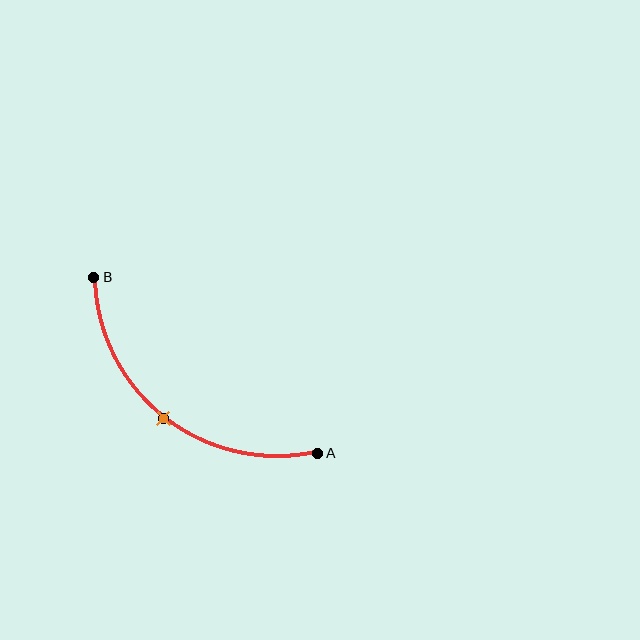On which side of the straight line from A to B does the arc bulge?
The arc bulges below and to the left of the straight line connecting A and B.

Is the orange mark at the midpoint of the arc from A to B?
Yes. The orange mark lies on the arc at equal arc-length from both A and B — it is the arc midpoint.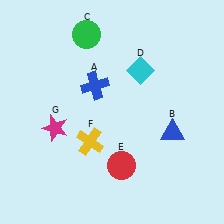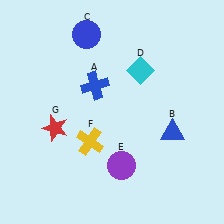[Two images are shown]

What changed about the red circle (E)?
In Image 1, E is red. In Image 2, it changed to purple.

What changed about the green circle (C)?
In Image 1, C is green. In Image 2, it changed to blue.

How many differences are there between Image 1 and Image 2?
There are 3 differences between the two images.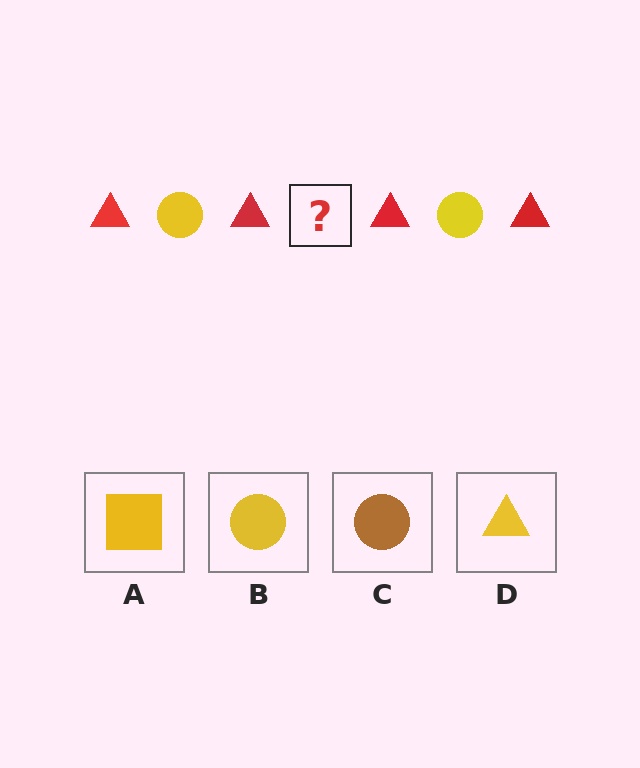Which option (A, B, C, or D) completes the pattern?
B.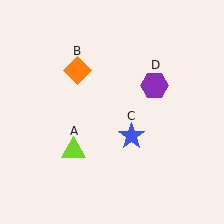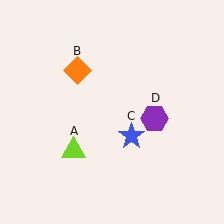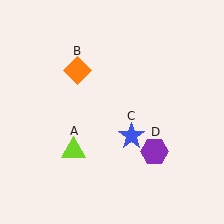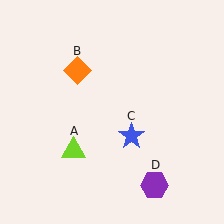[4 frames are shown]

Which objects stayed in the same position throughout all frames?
Lime triangle (object A) and orange diamond (object B) and blue star (object C) remained stationary.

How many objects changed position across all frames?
1 object changed position: purple hexagon (object D).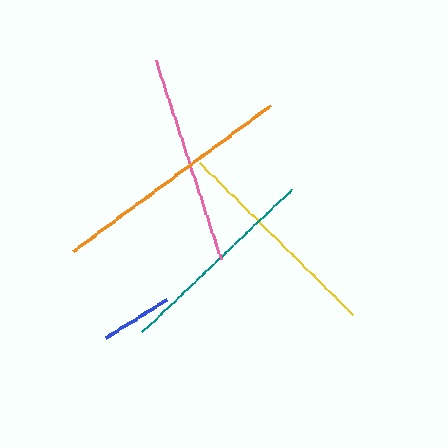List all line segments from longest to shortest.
From longest to shortest: orange, yellow, pink, teal, blue.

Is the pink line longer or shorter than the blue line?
The pink line is longer than the blue line.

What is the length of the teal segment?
The teal segment is approximately 207 pixels long.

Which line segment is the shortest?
The blue line is the shortest at approximately 72 pixels.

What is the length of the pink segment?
The pink segment is approximately 210 pixels long.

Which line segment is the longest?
The orange line is the longest at approximately 245 pixels.